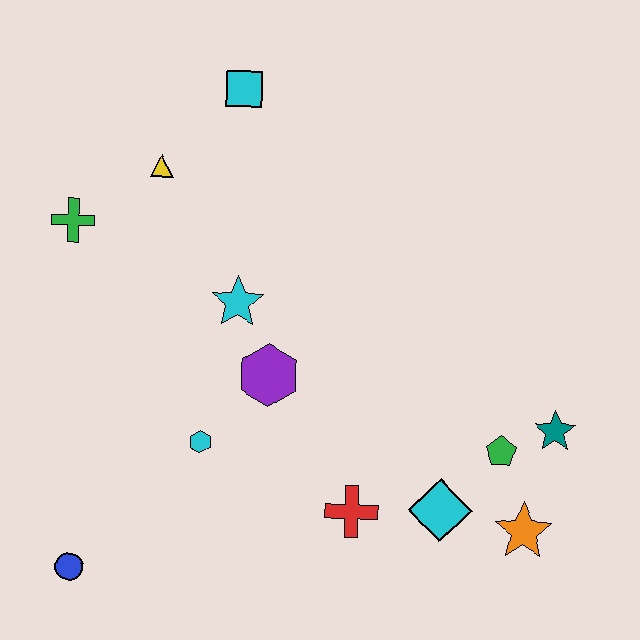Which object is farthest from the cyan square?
The orange star is farthest from the cyan square.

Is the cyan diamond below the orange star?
No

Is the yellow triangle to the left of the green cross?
No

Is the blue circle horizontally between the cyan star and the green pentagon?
No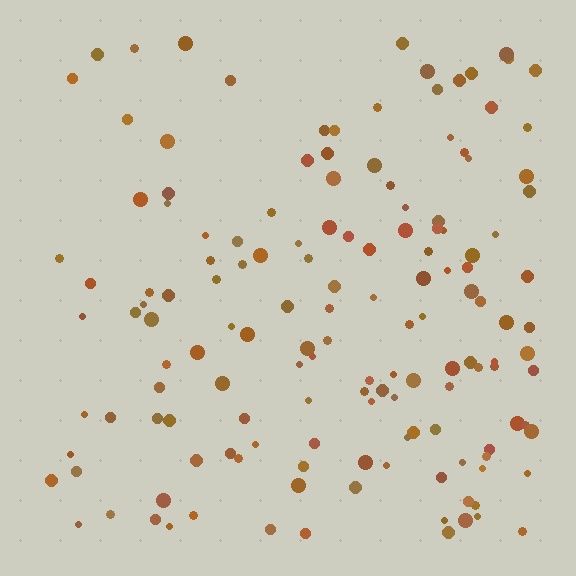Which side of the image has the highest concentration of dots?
The right.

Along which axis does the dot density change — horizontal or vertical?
Horizontal.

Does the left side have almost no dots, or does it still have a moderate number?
Still a moderate number, just noticeably fewer than the right.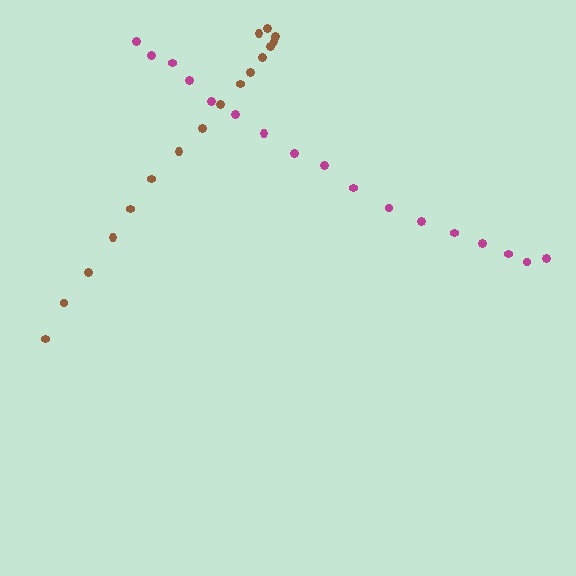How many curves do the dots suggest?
There are 2 distinct paths.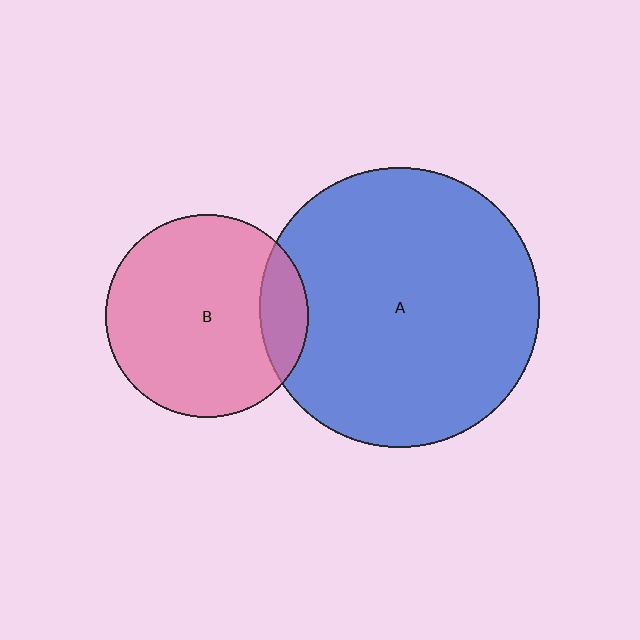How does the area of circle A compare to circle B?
Approximately 1.9 times.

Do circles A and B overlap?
Yes.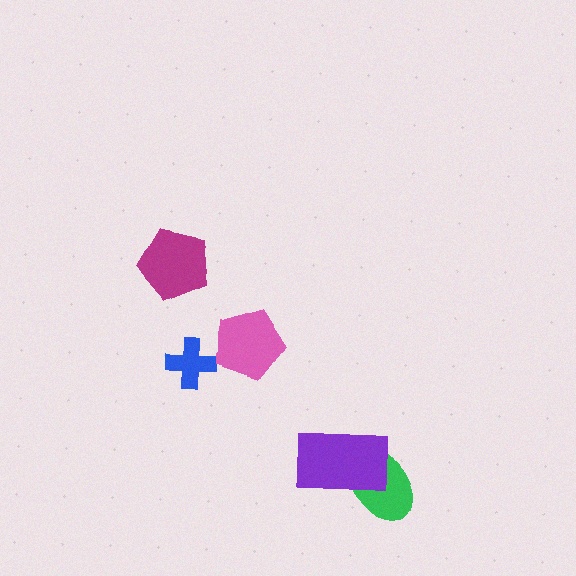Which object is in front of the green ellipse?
The purple rectangle is in front of the green ellipse.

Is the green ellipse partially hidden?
Yes, it is partially covered by another shape.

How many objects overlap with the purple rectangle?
1 object overlaps with the purple rectangle.